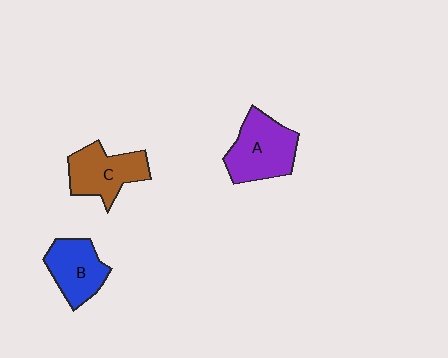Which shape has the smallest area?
Shape B (blue).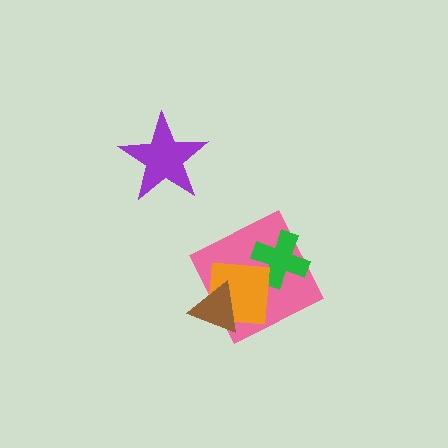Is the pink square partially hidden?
Yes, it is partially covered by another shape.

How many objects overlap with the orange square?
3 objects overlap with the orange square.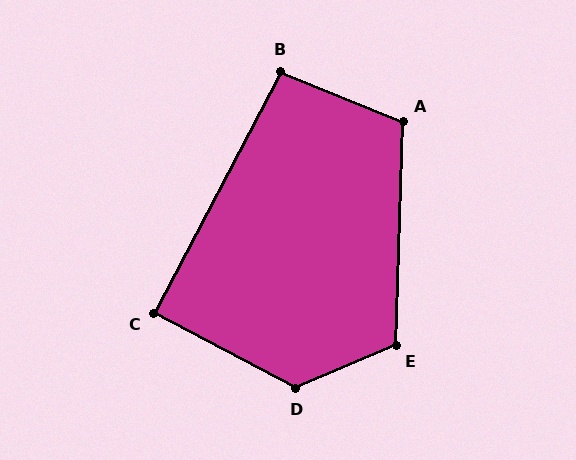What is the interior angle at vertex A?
Approximately 110 degrees (obtuse).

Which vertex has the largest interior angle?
D, at approximately 129 degrees.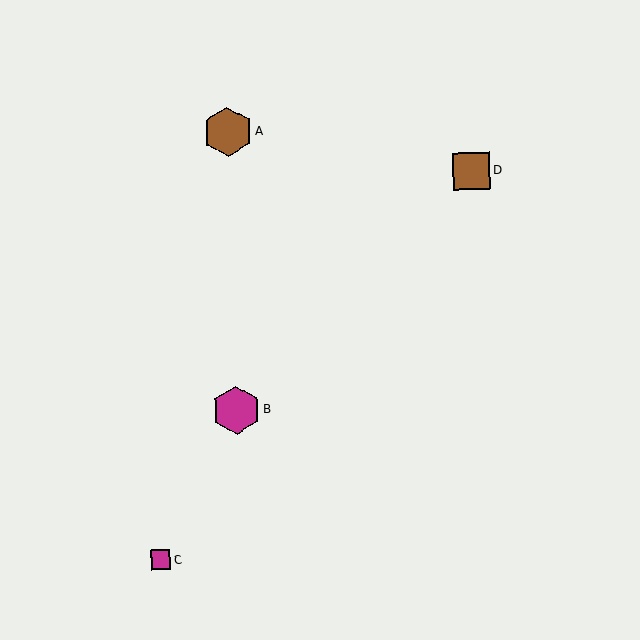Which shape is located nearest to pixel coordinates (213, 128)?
The brown hexagon (labeled A) at (228, 132) is nearest to that location.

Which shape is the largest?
The brown hexagon (labeled A) is the largest.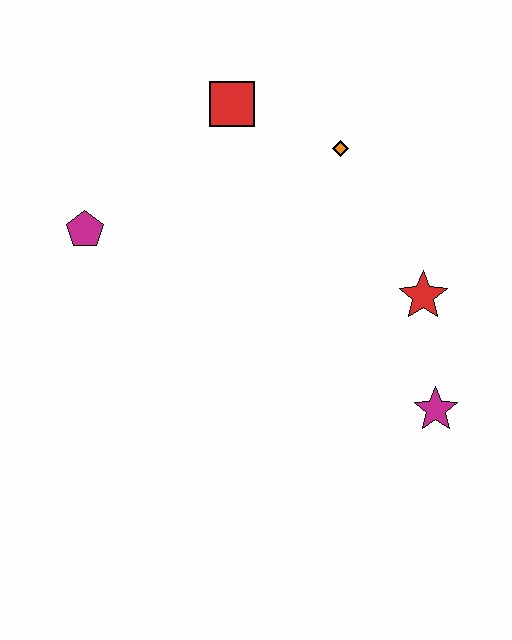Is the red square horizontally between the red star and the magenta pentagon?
Yes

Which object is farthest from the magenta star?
The magenta pentagon is farthest from the magenta star.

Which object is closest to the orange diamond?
The red square is closest to the orange diamond.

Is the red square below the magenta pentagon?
No